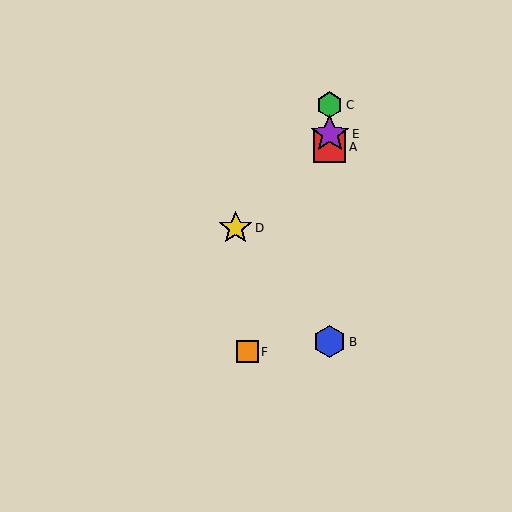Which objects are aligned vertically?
Objects A, B, C, E are aligned vertically.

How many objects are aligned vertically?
4 objects (A, B, C, E) are aligned vertically.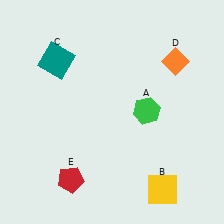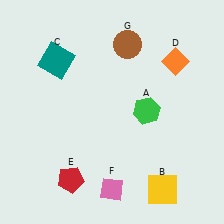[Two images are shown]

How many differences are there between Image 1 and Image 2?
There are 2 differences between the two images.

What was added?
A pink diamond (F), a brown circle (G) were added in Image 2.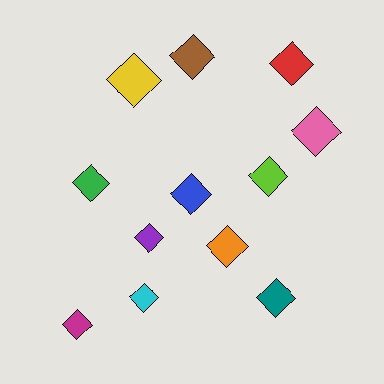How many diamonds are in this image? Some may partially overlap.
There are 12 diamonds.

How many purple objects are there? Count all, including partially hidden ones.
There is 1 purple object.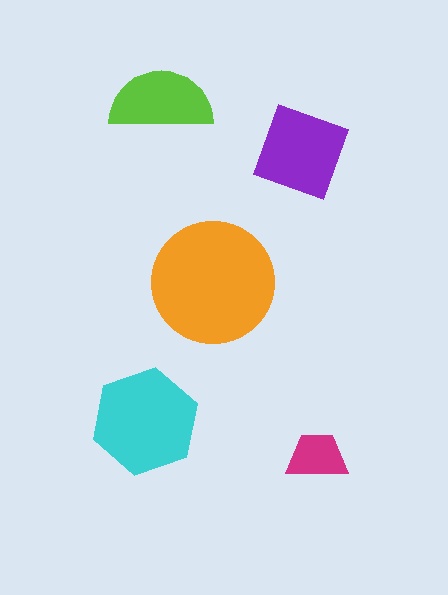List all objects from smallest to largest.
The magenta trapezoid, the lime semicircle, the purple square, the cyan hexagon, the orange circle.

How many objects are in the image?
There are 5 objects in the image.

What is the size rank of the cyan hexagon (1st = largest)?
2nd.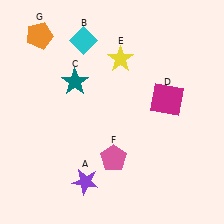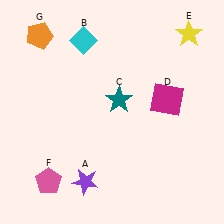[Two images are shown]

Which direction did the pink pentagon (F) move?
The pink pentagon (F) moved left.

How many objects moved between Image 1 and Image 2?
3 objects moved between the two images.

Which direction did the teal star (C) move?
The teal star (C) moved right.